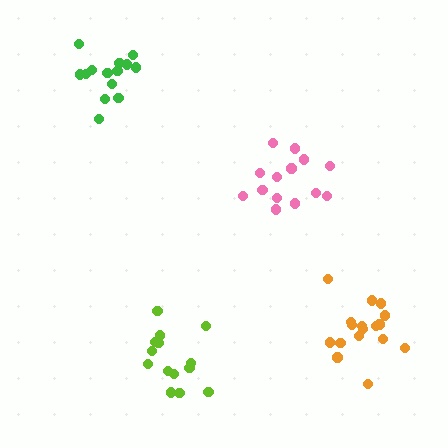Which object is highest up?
The green cluster is topmost.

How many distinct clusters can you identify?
There are 4 distinct clusters.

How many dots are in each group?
Group 1: 17 dots, Group 2: 14 dots, Group 3: 14 dots, Group 4: 14 dots (59 total).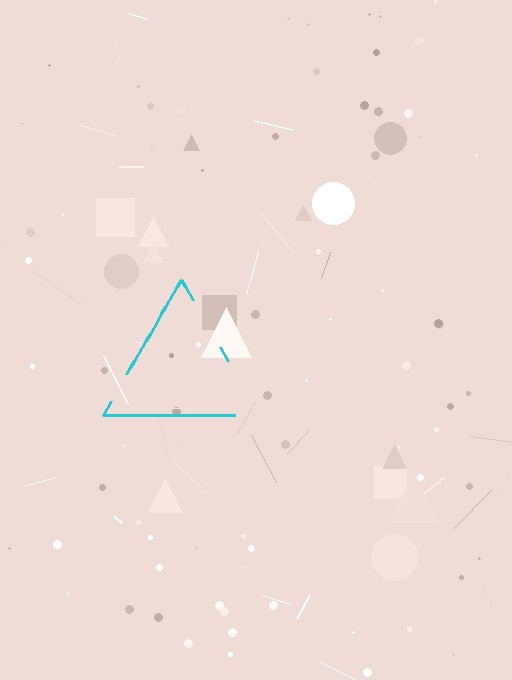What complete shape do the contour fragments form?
The contour fragments form a triangle.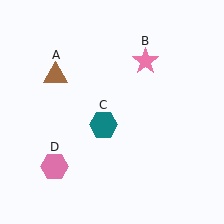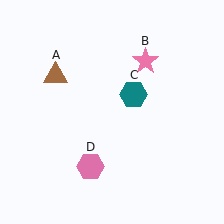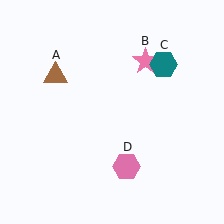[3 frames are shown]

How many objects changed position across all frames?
2 objects changed position: teal hexagon (object C), pink hexagon (object D).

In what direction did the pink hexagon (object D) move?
The pink hexagon (object D) moved right.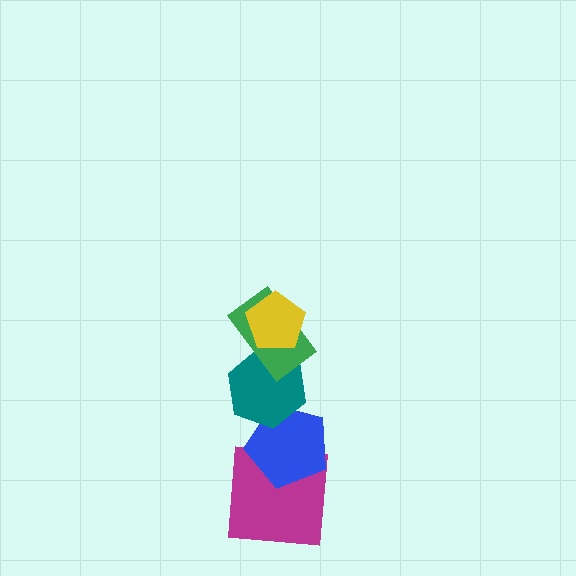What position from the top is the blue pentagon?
The blue pentagon is 4th from the top.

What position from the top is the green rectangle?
The green rectangle is 2nd from the top.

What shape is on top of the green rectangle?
The yellow pentagon is on top of the green rectangle.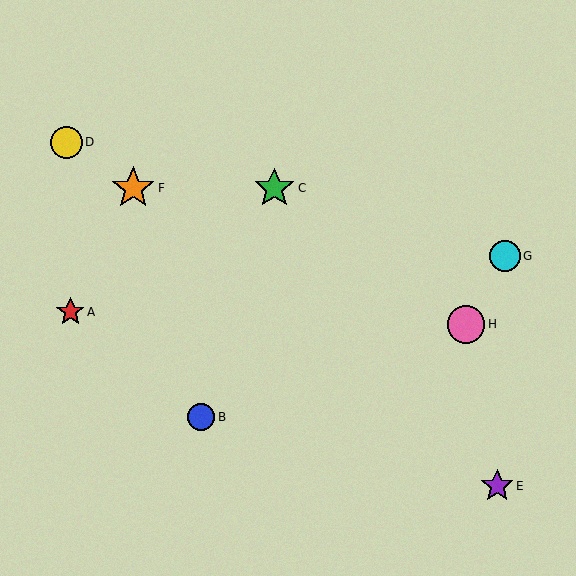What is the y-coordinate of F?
Object F is at y≈188.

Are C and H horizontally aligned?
No, C is at y≈188 and H is at y≈324.